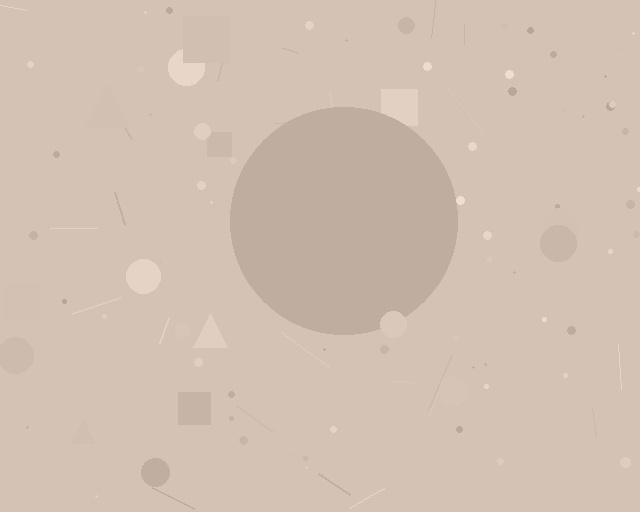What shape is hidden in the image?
A circle is hidden in the image.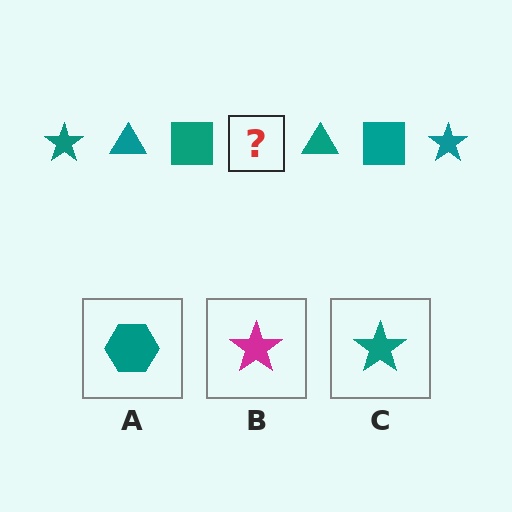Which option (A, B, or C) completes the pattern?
C.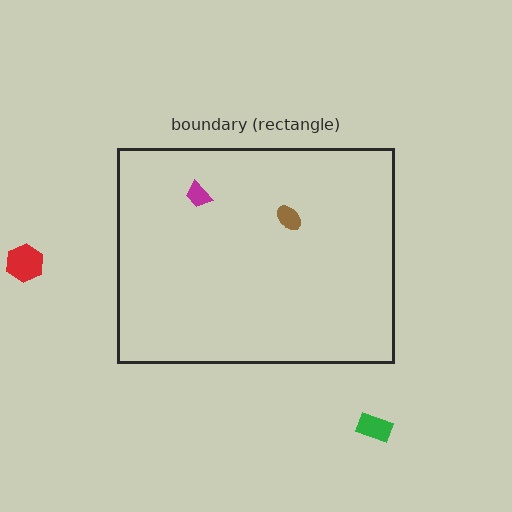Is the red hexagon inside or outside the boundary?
Outside.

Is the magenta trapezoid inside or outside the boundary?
Inside.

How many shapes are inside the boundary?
2 inside, 2 outside.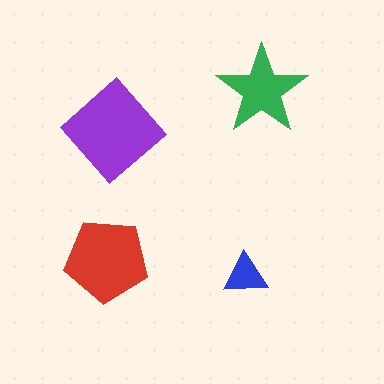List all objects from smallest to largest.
The blue triangle, the green star, the red pentagon, the purple diamond.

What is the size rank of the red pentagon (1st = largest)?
2nd.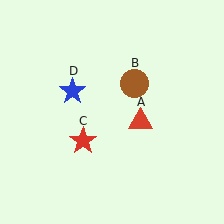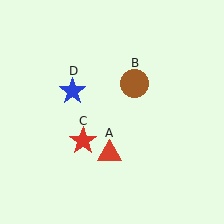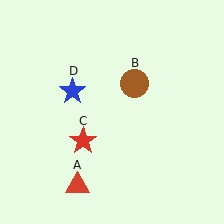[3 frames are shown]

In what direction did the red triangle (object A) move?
The red triangle (object A) moved down and to the left.